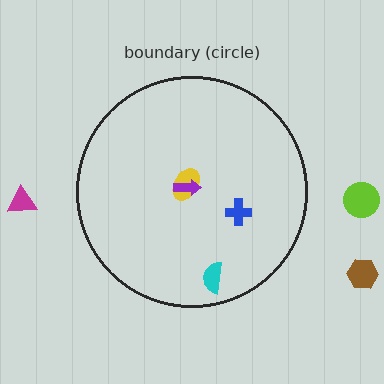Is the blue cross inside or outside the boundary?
Inside.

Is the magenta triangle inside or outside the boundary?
Outside.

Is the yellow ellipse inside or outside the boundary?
Inside.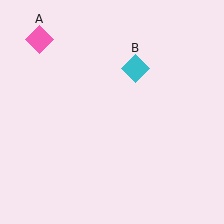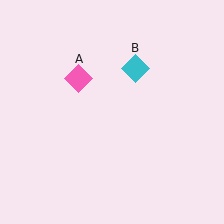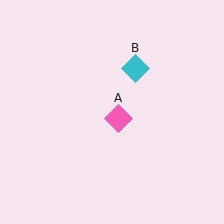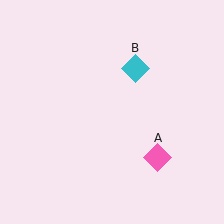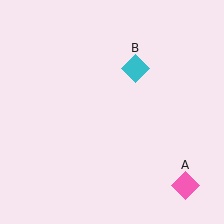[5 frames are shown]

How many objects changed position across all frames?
1 object changed position: pink diamond (object A).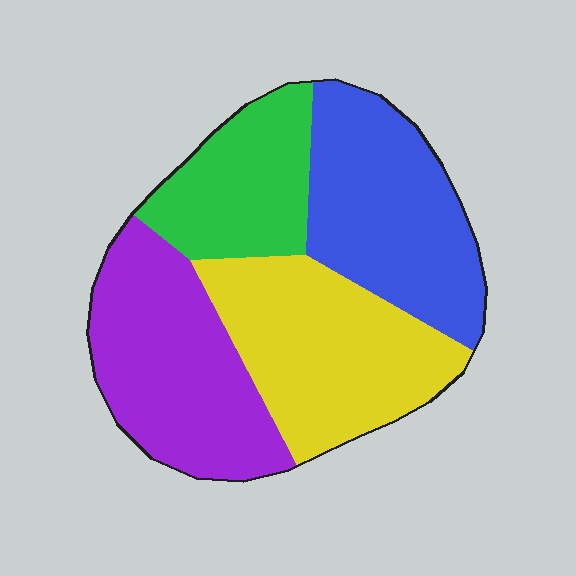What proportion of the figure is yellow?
Yellow covers about 30% of the figure.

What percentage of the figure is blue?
Blue covers around 25% of the figure.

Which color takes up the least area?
Green, at roughly 20%.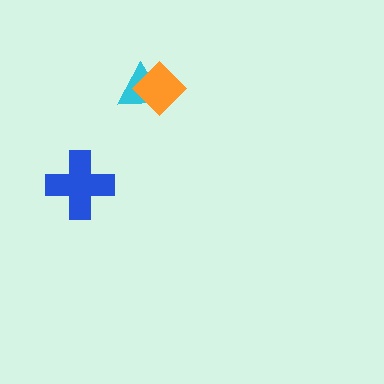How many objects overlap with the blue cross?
0 objects overlap with the blue cross.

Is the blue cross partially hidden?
No, no other shape covers it.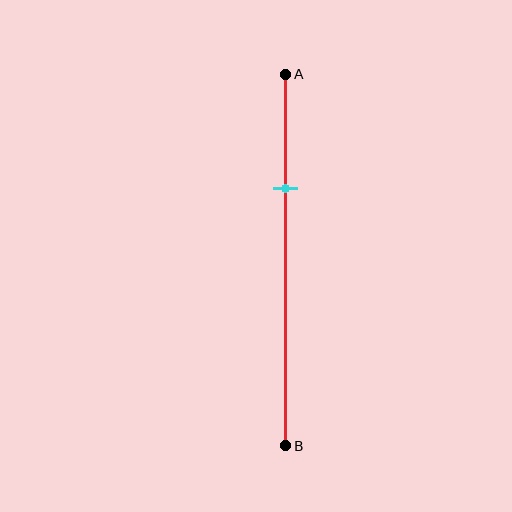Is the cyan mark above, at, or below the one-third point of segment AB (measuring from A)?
The cyan mark is approximately at the one-third point of segment AB.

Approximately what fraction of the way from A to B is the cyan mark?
The cyan mark is approximately 30% of the way from A to B.